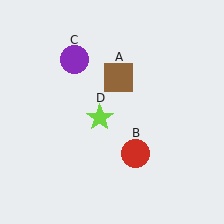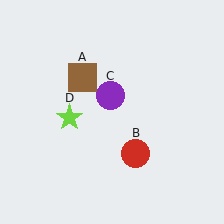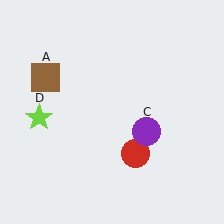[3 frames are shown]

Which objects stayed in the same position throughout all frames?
Red circle (object B) remained stationary.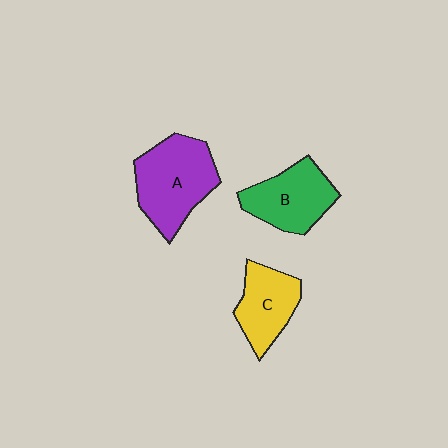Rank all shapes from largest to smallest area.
From largest to smallest: A (purple), B (green), C (yellow).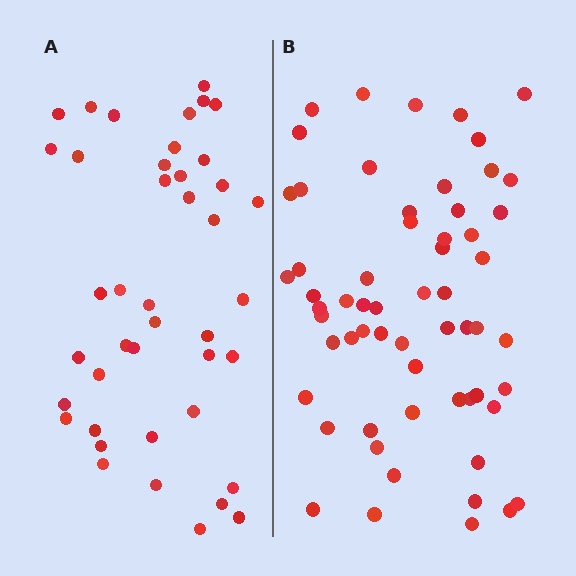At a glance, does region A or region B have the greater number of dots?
Region B (the right region) has more dots.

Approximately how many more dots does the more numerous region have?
Region B has approximately 20 more dots than region A.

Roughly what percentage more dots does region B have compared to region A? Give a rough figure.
About 45% more.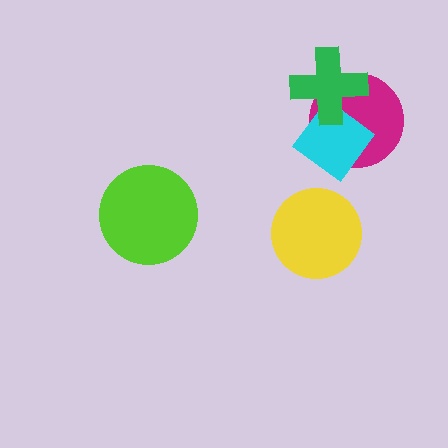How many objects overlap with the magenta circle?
2 objects overlap with the magenta circle.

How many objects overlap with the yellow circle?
0 objects overlap with the yellow circle.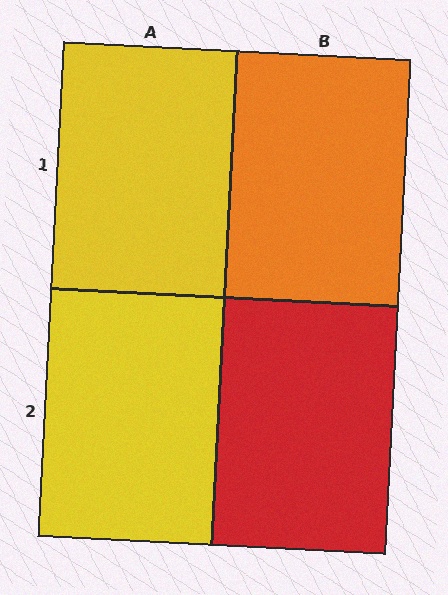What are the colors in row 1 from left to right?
Yellow, orange.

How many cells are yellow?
2 cells are yellow.